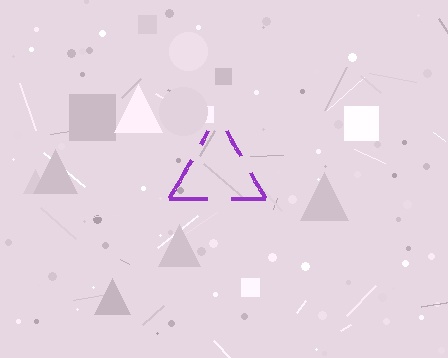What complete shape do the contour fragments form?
The contour fragments form a triangle.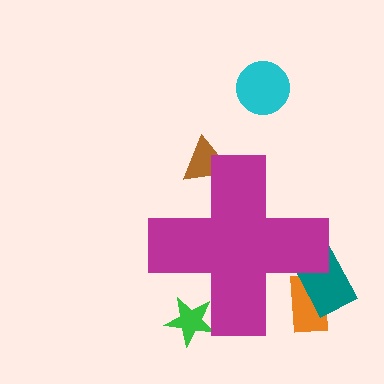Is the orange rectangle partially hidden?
Yes, the orange rectangle is partially hidden behind the magenta cross.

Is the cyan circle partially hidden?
No, the cyan circle is fully visible.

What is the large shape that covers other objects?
A magenta cross.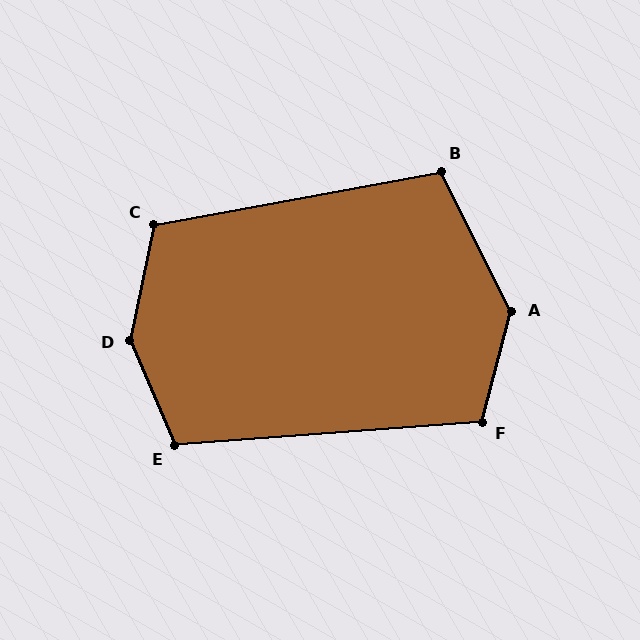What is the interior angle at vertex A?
Approximately 139 degrees (obtuse).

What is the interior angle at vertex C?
Approximately 112 degrees (obtuse).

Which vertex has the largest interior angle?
D, at approximately 145 degrees.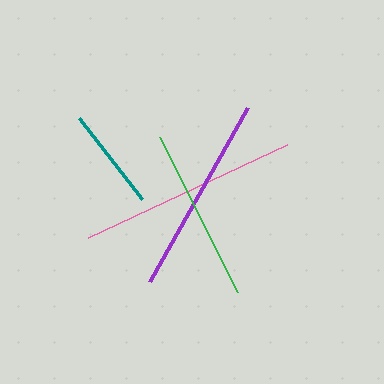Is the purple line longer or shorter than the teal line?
The purple line is longer than the teal line.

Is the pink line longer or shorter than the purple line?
The pink line is longer than the purple line.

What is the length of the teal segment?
The teal segment is approximately 103 pixels long.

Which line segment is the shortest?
The teal line is the shortest at approximately 103 pixels.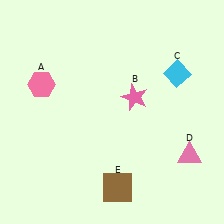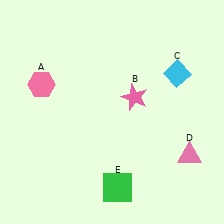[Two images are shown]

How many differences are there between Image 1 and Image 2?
There is 1 difference between the two images.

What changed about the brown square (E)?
In Image 1, E is brown. In Image 2, it changed to green.